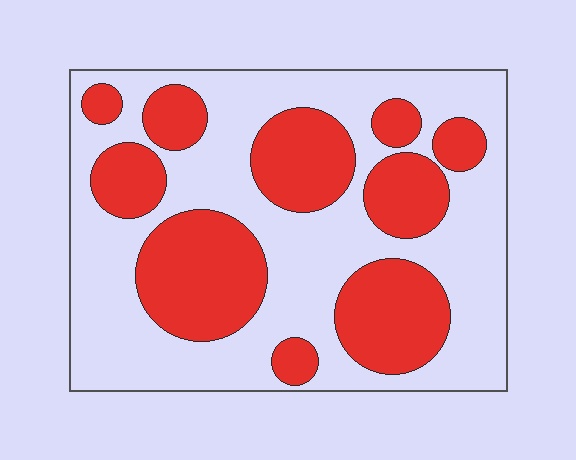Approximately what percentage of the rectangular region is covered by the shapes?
Approximately 40%.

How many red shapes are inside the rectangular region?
10.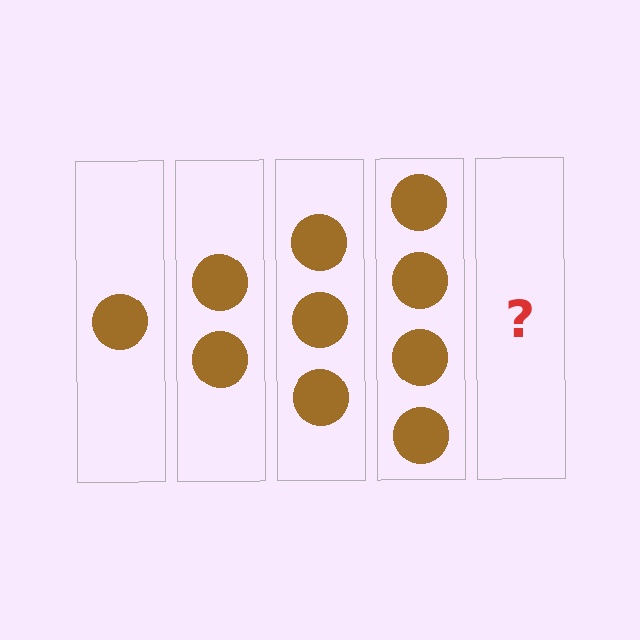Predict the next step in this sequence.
The next step is 5 circles.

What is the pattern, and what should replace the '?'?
The pattern is that each step adds one more circle. The '?' should be 5 circles.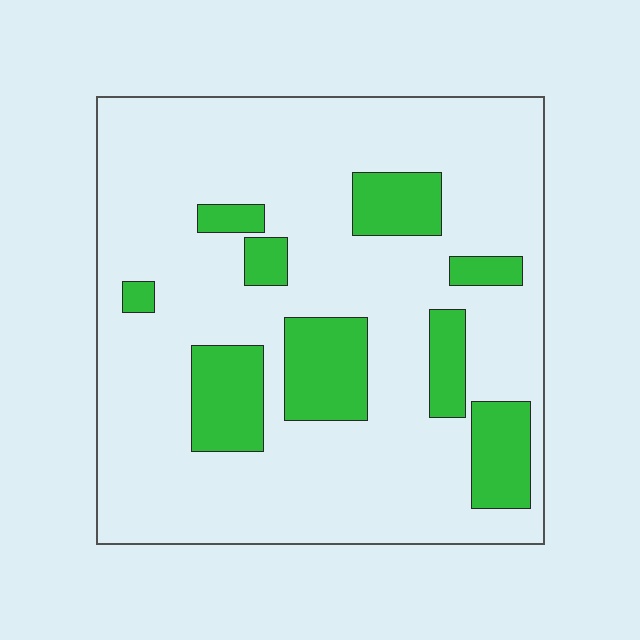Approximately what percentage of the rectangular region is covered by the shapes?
Approximately 20%.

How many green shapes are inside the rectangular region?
9.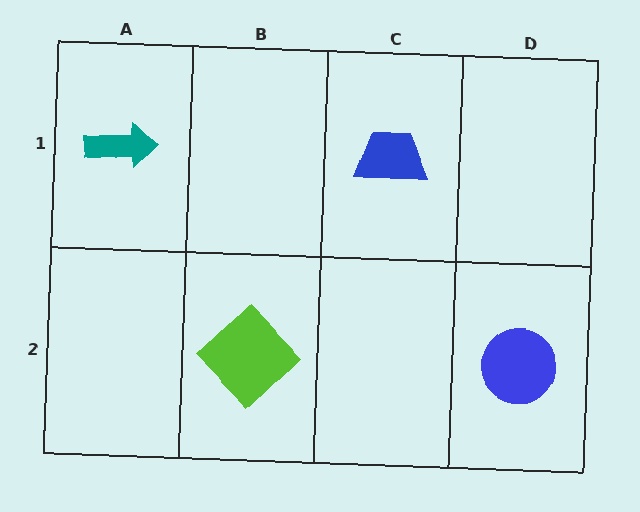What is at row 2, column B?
A lime diamond.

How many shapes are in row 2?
2 shapes.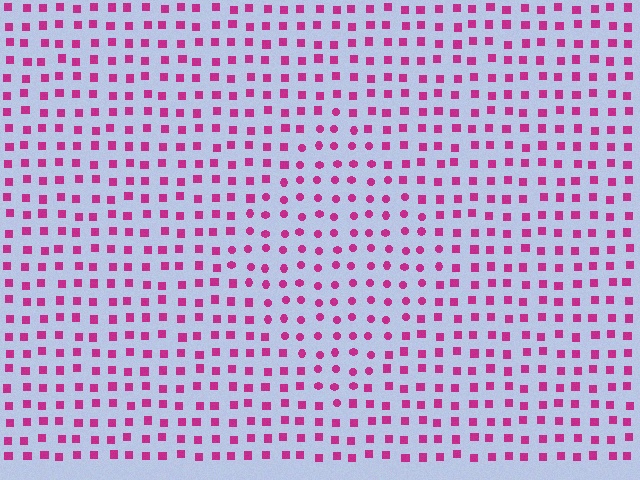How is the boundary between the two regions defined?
The boundary is defined by a change in element shape: circles inside vs. squares outside. All elements share the same color and spacing.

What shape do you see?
I see a diamond.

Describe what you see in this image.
The image is filled with small magenta elements arranged in a uniform grid. A diamond-shaped region contains circles, while the surrounding area contains squares. The boundary is defined purely by the change in element shape.